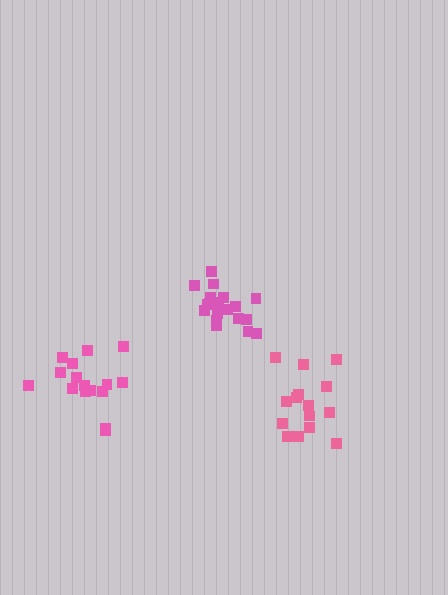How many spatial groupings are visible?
There are 3 spatial groupings.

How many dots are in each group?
Group 1: 15 dots, Group 2: 19 dots, Group 3: 16 dots (50 total).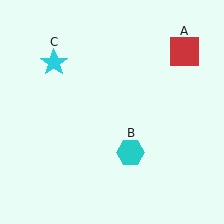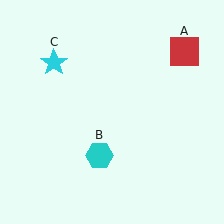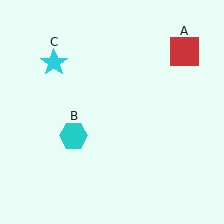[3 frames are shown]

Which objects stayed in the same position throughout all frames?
Red square (object A) and cyan star (object C) remained stationary.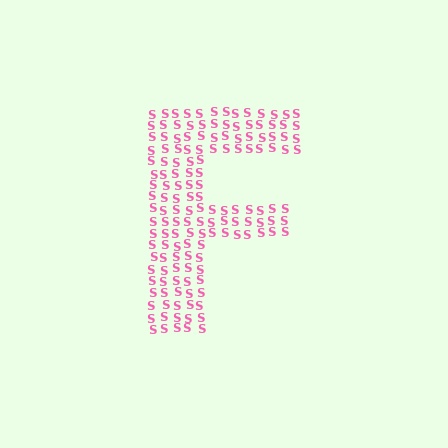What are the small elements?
The small elements are letter S's.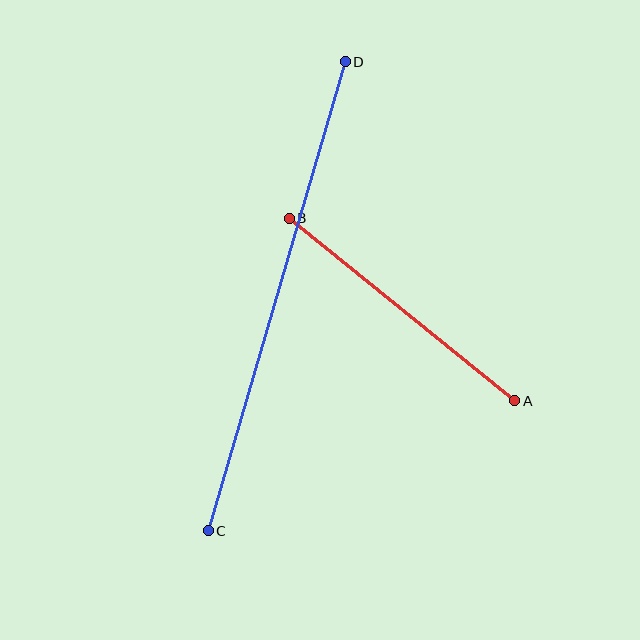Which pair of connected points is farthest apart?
Points C and D are farthest apart.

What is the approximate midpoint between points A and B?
The midpoint is at approximately (402, 309) pixels.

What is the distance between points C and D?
The distance is approximately 488 pixels.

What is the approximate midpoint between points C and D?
The midpoint is at approximately (277, 296) pixels.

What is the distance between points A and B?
The distance is approximately 290 pixels.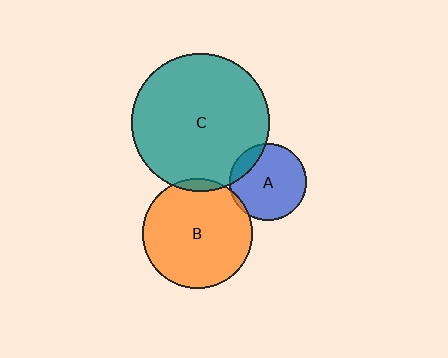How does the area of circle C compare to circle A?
Approximately 3.2 times.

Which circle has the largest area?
Circle C (teal).